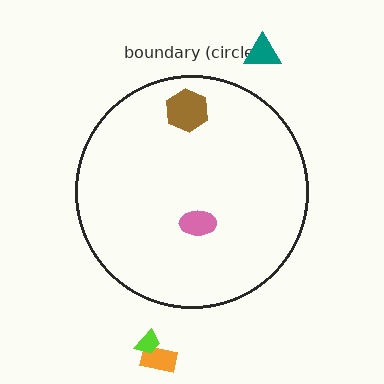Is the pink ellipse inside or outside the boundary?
Inside.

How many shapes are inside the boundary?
2 inside, 3 outside.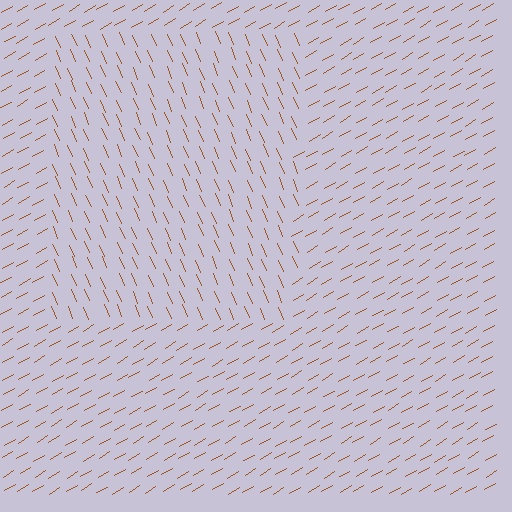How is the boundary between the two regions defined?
The boundary is defined purely by a change in line orientation (approximately 83 degrees difference). All lines are the same color and thickness.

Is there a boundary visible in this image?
Yes, there is a texture boundary formed by a change in line orientation.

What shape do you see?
I see a rectangle.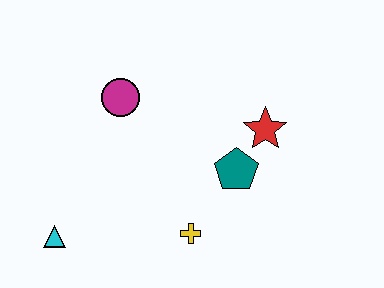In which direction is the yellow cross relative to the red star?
The yellow cross is below the red star.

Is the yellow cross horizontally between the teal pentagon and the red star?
No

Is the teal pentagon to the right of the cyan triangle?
Yes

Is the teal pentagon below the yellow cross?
No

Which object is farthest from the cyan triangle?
The red star is farthest from the cyan triangle.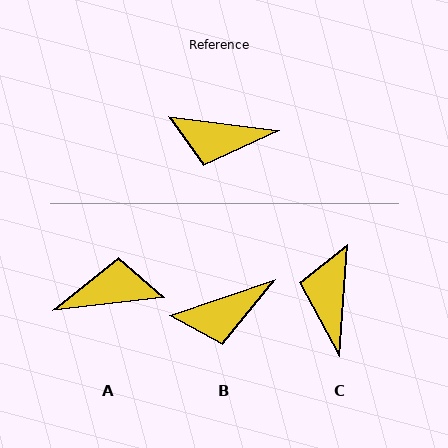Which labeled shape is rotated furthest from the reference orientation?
A, about 166 degrees away.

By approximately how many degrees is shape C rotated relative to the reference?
Approximately 87 degrees clockwise.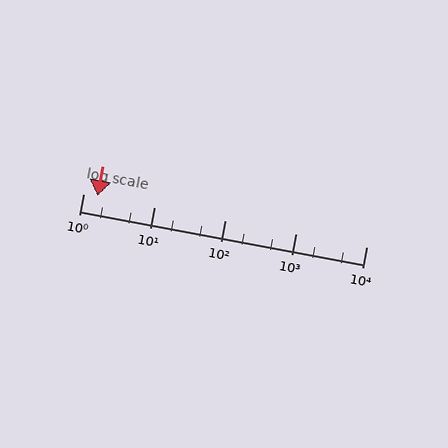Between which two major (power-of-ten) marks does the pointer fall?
The pointer is between 1 and 10.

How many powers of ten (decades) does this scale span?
The scale spans 4 decades, from 1 to 10000.